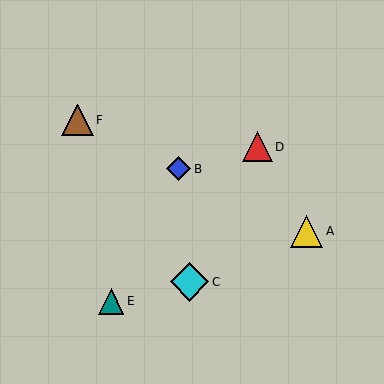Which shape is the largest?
The cyan diamond (labeled C) is the largest.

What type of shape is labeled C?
Shape C is a cyan diamond.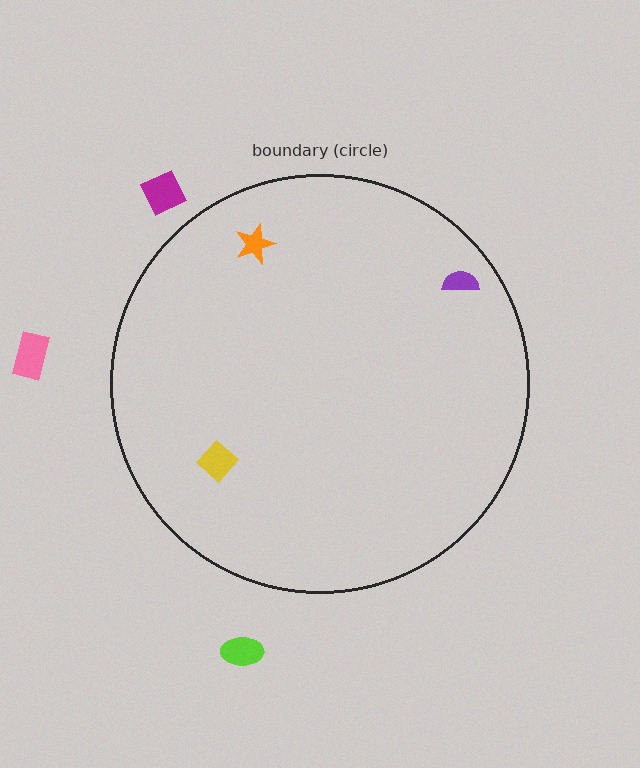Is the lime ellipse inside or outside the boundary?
Outside.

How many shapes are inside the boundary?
3 inside, 3 outside.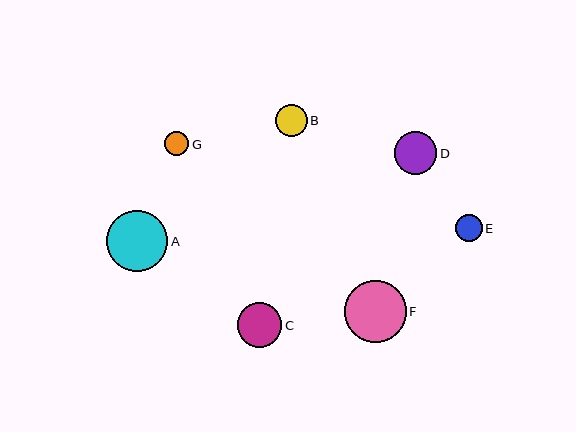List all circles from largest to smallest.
From largest to smallest: F, A, C, D, B, E, G.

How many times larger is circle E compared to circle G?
Circle E is approximately 1.1 times the size of circle G.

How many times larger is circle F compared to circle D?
Circle F is approximately 1.5 times the size of circle D.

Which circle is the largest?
Circle F is the largest with a size of approximately 62 pixels.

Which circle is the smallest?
Circle G is the smallest with a size of approximately 24 pixels.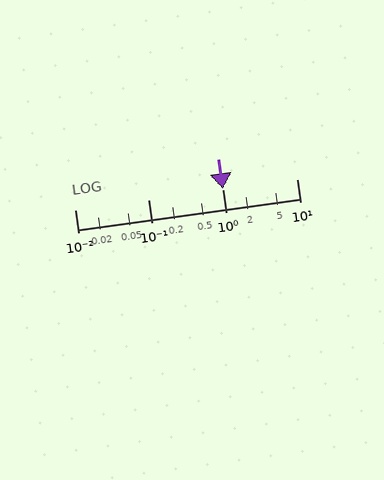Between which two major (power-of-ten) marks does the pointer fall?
The pointer is between 1 and 10.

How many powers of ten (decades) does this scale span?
The scale spans 3 decades, from 0.01 to 10.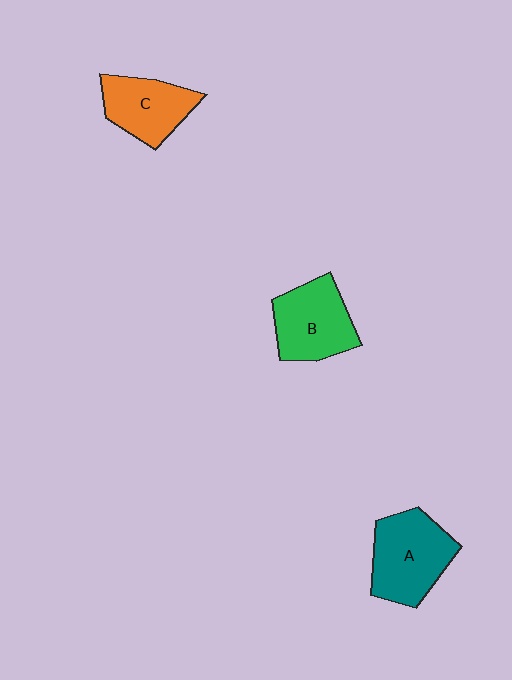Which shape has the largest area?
Shape A (teal).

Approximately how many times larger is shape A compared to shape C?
Approximately 1.3 times.